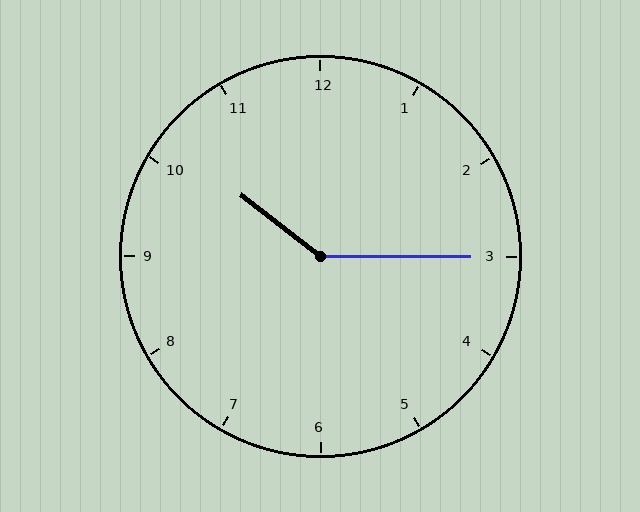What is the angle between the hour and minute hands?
Approximately 142 degrees.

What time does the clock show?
10:15.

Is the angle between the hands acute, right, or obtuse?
It is obtuse.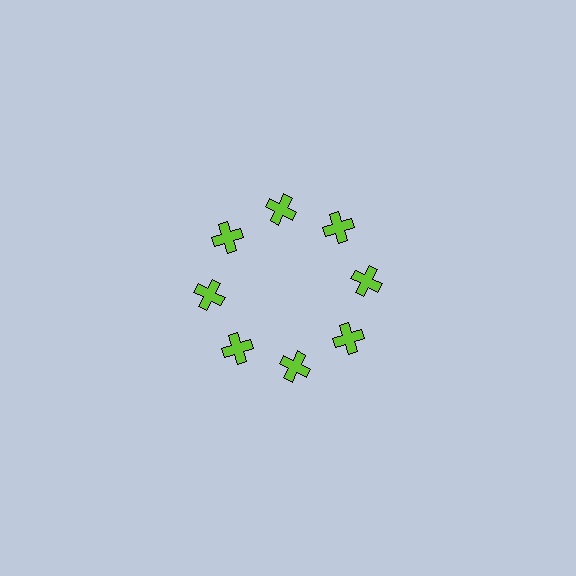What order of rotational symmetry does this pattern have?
This pattern has 8-fold rotational symmetry.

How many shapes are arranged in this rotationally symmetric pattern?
There are 8 shapes, arranged in 8 groups of 1.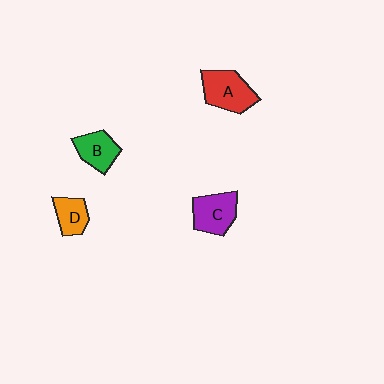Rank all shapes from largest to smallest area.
From largest to smallest: A (red), C (purple), B (green), D (orange).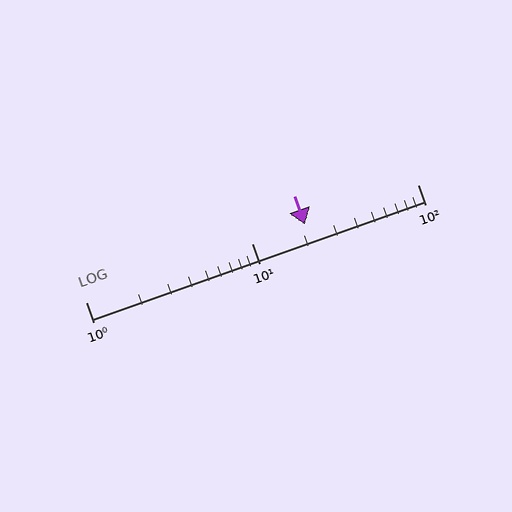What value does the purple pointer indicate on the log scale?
The pointer indicates approximately 21.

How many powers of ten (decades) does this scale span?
The scale spans 2 decades, from 1 to 100.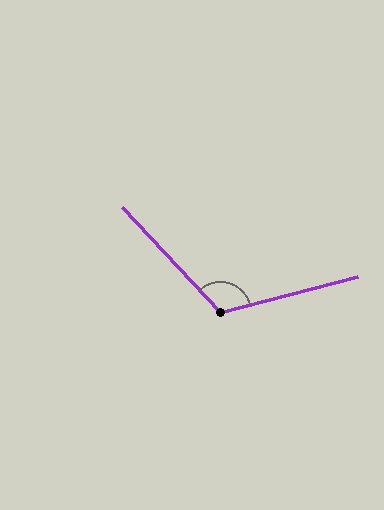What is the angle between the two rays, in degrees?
Approximately 118 degrees.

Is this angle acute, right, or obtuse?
It is obtuse.